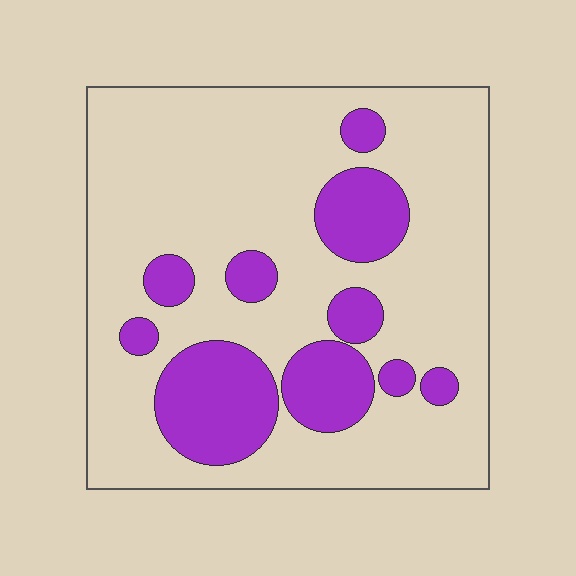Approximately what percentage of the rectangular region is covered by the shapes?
Approximately 25%.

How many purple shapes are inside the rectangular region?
10.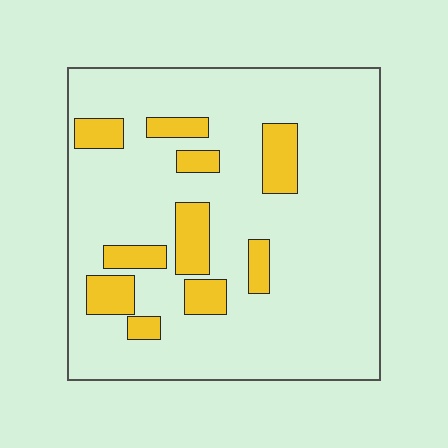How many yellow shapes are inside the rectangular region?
10.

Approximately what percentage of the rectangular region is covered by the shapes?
Approximately 15%.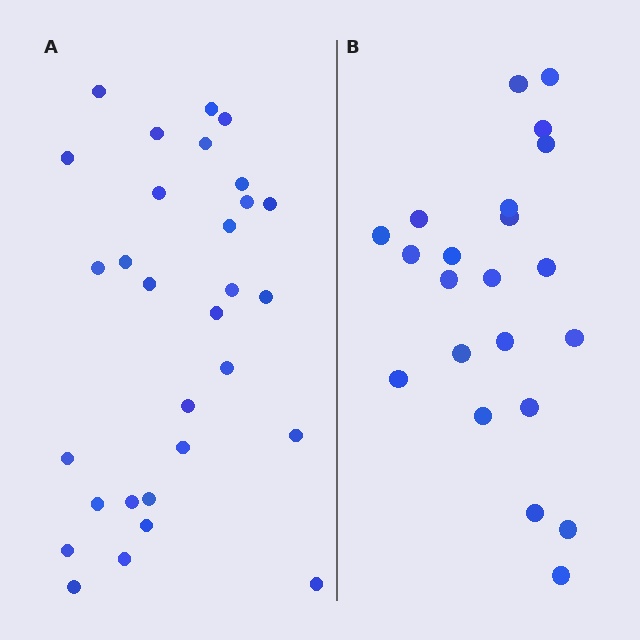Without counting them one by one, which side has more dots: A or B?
Region A (the left region) has more dots.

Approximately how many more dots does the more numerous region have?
Region A has roughly 8 or so more dots than region B.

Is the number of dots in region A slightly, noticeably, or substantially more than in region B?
Region A has noticeably more, but not dramatically so. The ratio is roughly 1.4 to 1.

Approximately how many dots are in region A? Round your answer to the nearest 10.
About 30 dots.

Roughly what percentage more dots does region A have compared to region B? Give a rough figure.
About 35% more.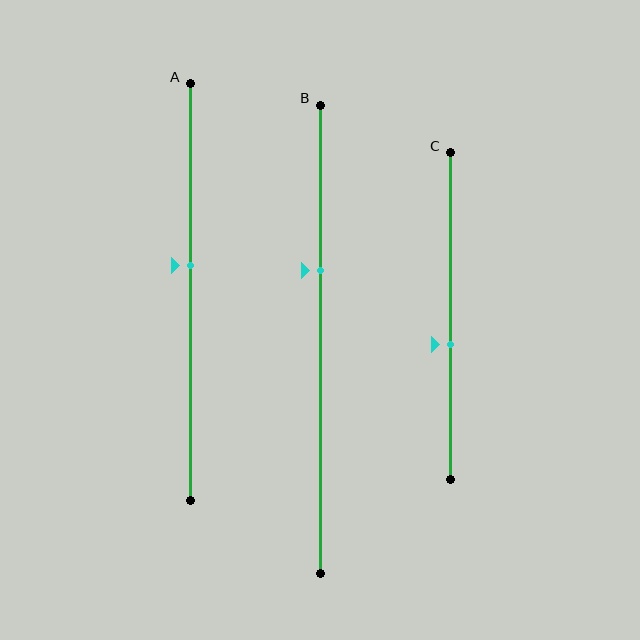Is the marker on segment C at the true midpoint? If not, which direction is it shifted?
No, the marker on segment C is shifted downward by about 9% of the segment length.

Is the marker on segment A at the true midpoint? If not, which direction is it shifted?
No, the marker on segment A is shifted upward by about 6% of the segment length.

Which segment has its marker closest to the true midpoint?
Segment A has its marker closest to the true midpoint.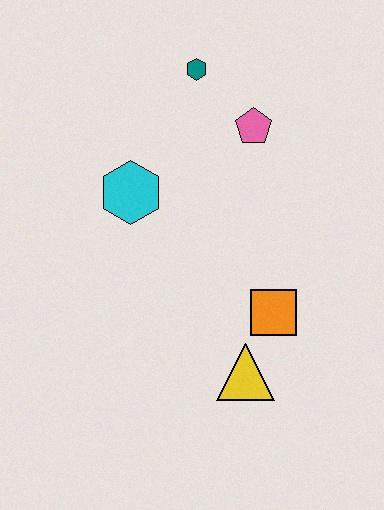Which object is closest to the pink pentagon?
The teal hexagon is closest to the pink pentagon.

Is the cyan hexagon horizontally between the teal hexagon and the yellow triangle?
No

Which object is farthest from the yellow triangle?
The teal hexagon is farthest from the yellow triangle.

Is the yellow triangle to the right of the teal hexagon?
Yes